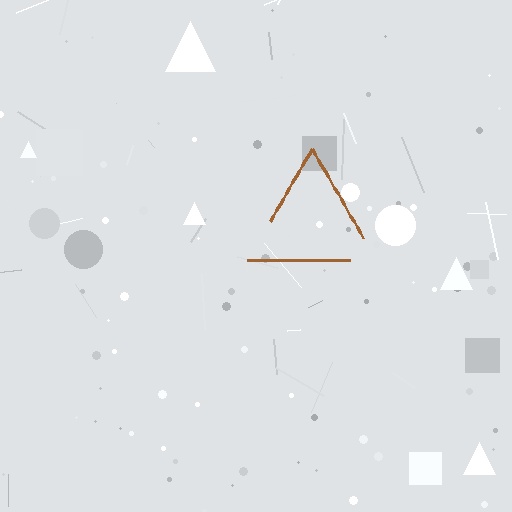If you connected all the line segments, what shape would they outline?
They would outline a triangle.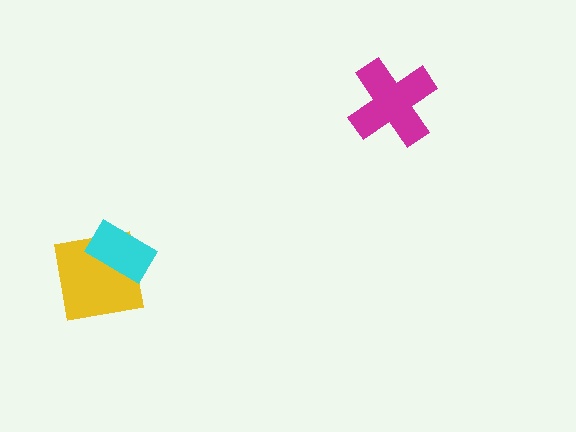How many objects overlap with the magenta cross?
0 objects overlap with the magenta cross.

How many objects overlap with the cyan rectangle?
1 object overlaps with the cyan rectangle.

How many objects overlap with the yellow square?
1 object overlaps with the yellow square.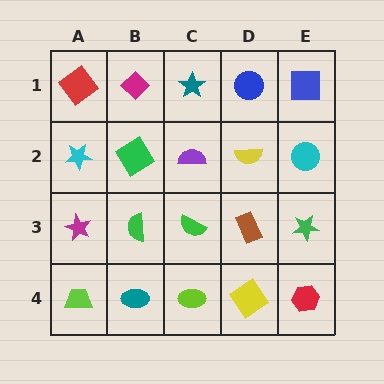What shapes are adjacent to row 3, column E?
A cyan circle (row 2, column E), a red hexagon (row 4, column E), a brown rectangle (row 3, column D).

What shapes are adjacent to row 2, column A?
A red diamond (row 1, column A), a magenta star (row 3, column A), a green diamond (row 2, column B).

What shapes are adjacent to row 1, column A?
A cyan star (row 2, column A), a magenta diamond (row 1, column B).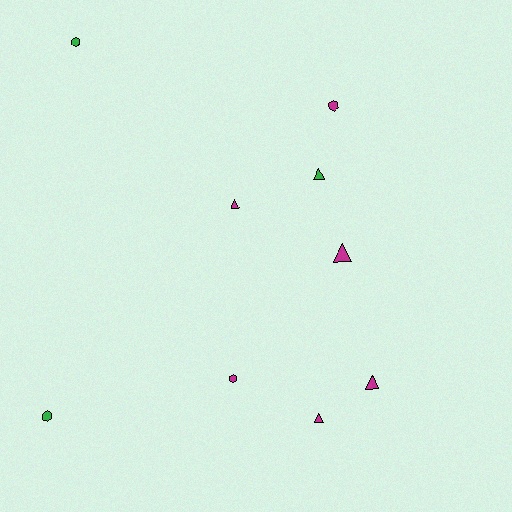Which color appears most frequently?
Magenta, with 6 objects.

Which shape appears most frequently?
Triangle, with 5 objects.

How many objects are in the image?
There are 9 objects.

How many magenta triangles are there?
There are 4 magenta triangles.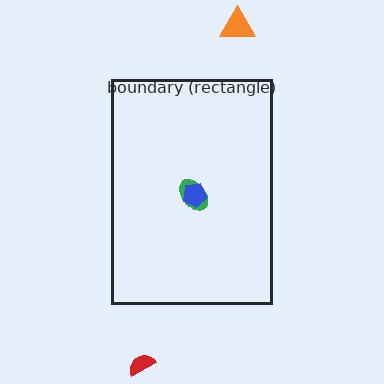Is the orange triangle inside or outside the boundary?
Outside.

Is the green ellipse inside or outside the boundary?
Inside.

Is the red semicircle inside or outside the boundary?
Outside.